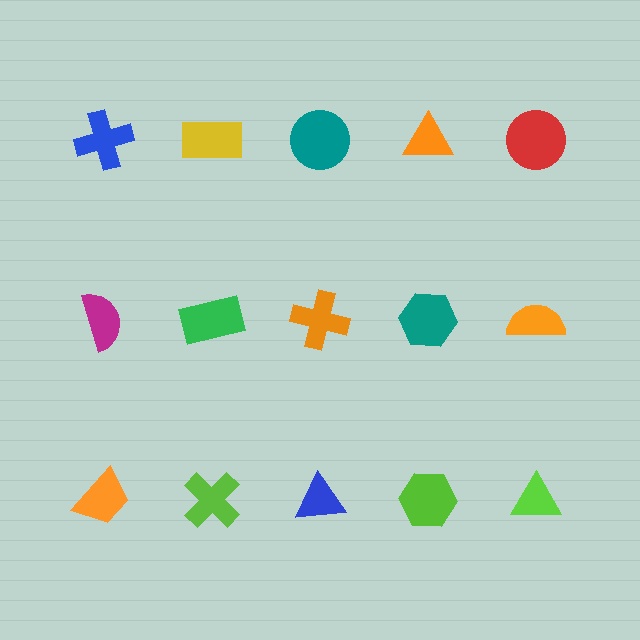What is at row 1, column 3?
A teal circle.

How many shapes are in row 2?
5 shapes.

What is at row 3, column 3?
A blue triangle.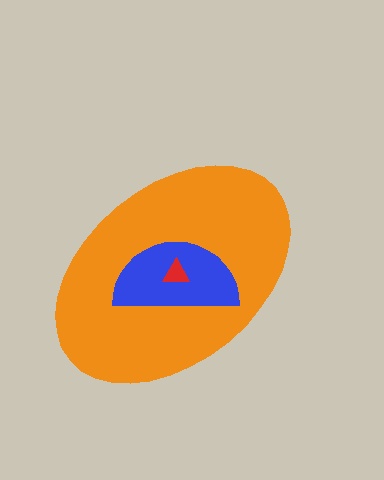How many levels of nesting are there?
3.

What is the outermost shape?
The orange ellipse.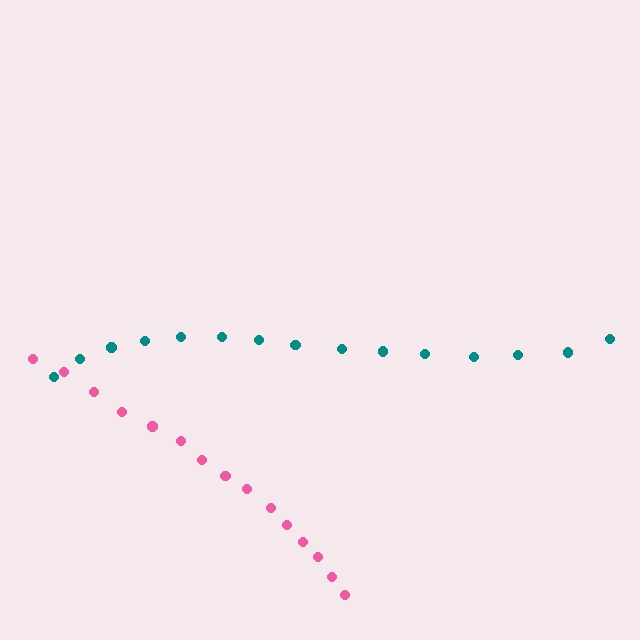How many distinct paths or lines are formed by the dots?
There are 2 distinct paths.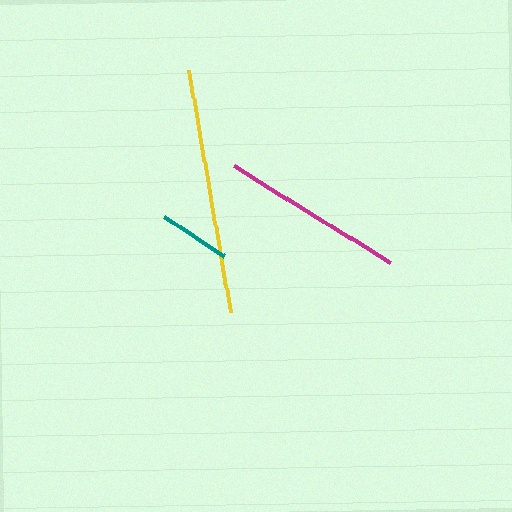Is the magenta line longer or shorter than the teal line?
The magenta line is longer than the teal line.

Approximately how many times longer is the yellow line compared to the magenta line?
The yellow line is approximately 1.3 times the length of the magenta line.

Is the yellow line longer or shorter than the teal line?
The yellow line is longer than the teal line.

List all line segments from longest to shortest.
From longest to shortest: yellow, magenta, teal.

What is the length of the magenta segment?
The magenta segment is approximately 183 pixels long.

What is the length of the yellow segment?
The yellow segment is approximately 245 pixels long.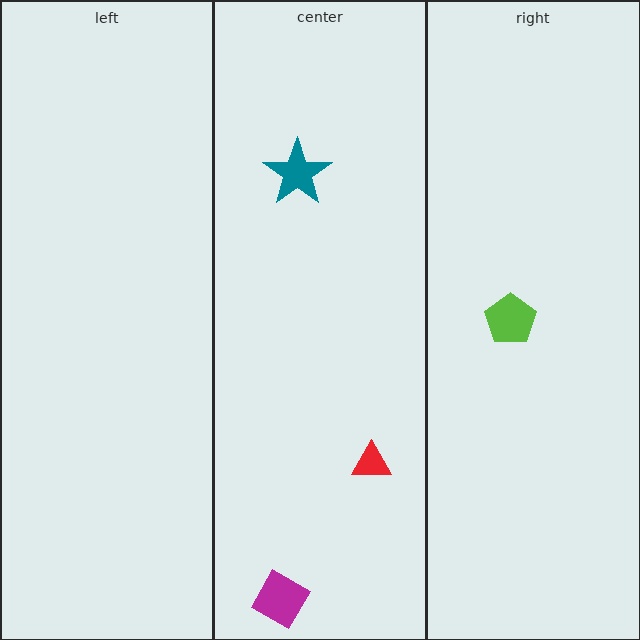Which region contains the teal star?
The center region.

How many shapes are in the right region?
1.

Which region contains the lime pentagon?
The right region.